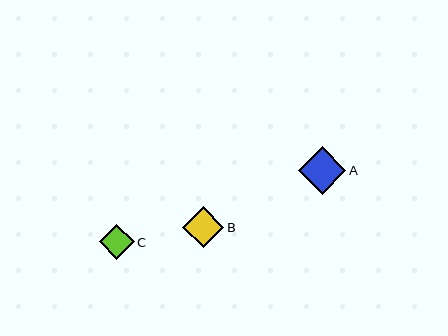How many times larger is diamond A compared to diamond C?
Diamond A is approximately 1.4 times the size of diamond C.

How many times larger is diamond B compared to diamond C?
Diamond B is approximately 1.2 times the size of diamond C.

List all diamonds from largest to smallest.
From largest to smallest: A, B, C.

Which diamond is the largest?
Diamond A is the largest with a size of approximately 47 pixels.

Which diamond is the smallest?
Diamond C is the smallest with a size of approximately 35 pixels.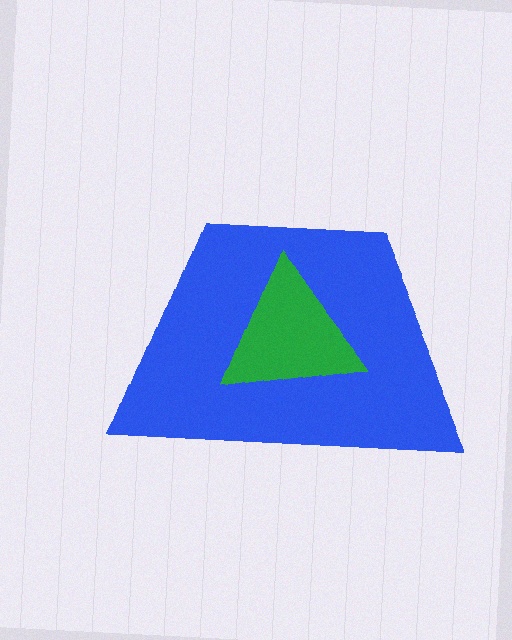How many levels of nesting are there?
2.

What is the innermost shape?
The green triangle.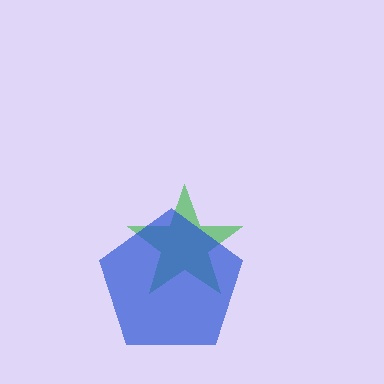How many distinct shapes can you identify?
There are 2 distinct shapes: a green star, a blue pentagon.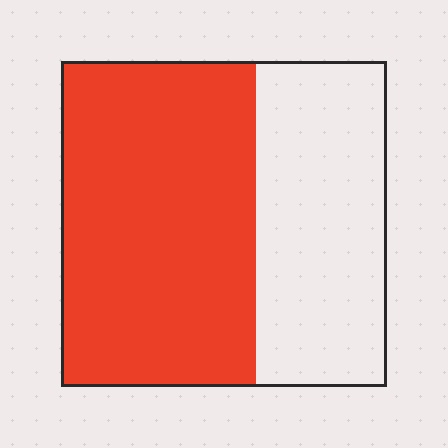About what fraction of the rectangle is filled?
About three fifths (3/5).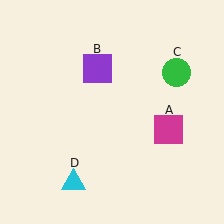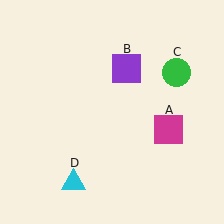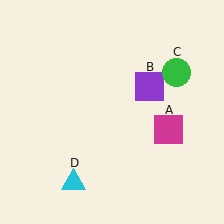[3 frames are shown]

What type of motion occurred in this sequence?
The purple square (object B) rotated clockwise around the center of the scene.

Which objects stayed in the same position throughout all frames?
Magenta square (object A) and green circle (object C) and cyan triangle (object D) remained stationary.